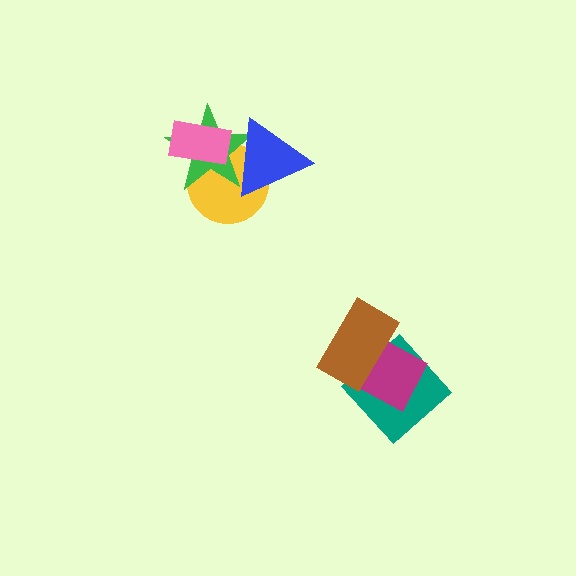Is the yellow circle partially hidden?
Yes, it is partially covered by another shape.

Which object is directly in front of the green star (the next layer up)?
The blue triangle is directly in front of the green star.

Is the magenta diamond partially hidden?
Yes, it is partially covered by another shape.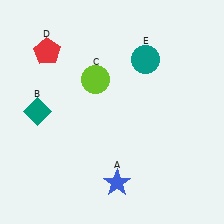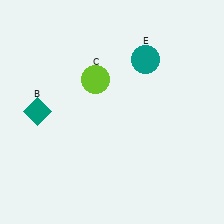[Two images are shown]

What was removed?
The blue star (A), the red pentagon (D) were removed in Image 2.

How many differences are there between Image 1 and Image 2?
There are 2 differences between the two images.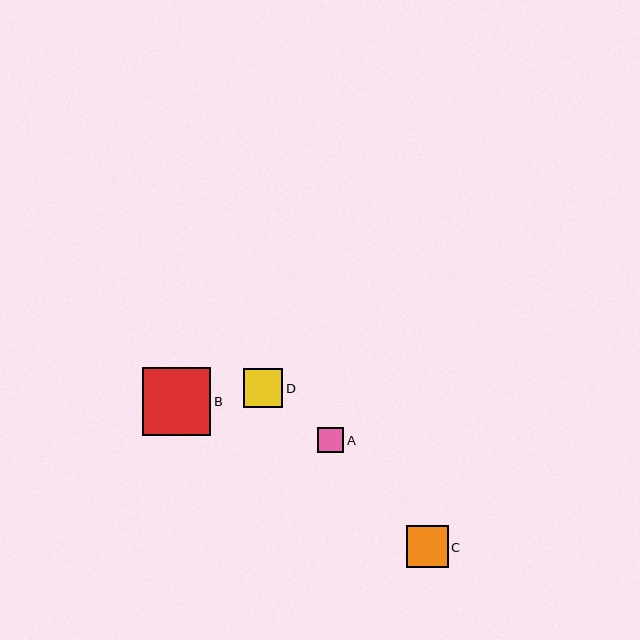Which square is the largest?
Square B is the largest with a size of approximately 69 pixels.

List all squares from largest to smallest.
From largest to smallest: B, C, D, A.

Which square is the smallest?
Square A is the smallest with a size of approximately 26 pixels.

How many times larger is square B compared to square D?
Square B is approximately 1.7 times the size of square D.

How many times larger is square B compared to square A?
Square B is approximately 2.7 times the size of square A.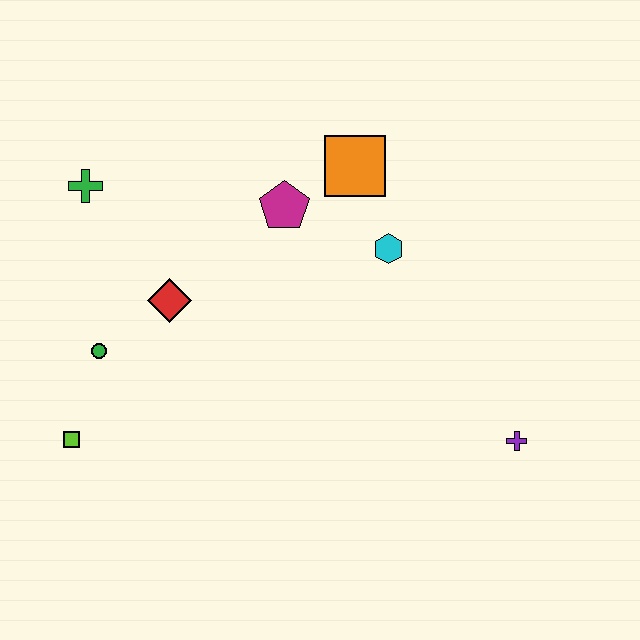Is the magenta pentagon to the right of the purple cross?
No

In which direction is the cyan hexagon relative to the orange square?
The cyan hexagon is below the orange square.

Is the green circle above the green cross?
No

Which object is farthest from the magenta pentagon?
The purple cross is farthest from the magenta pentagon.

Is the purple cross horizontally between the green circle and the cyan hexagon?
No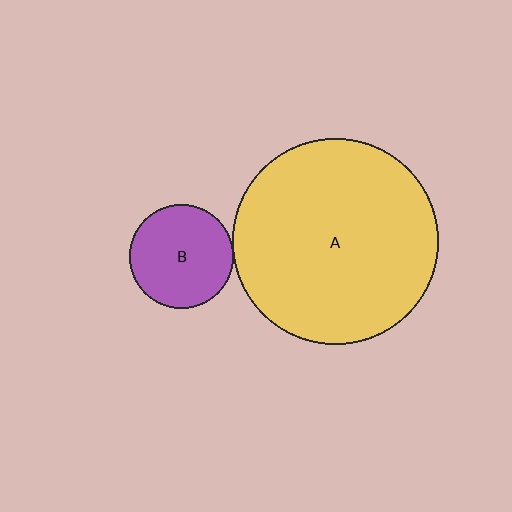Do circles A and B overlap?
Yes.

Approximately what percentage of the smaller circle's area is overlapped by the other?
Approximately 5%.